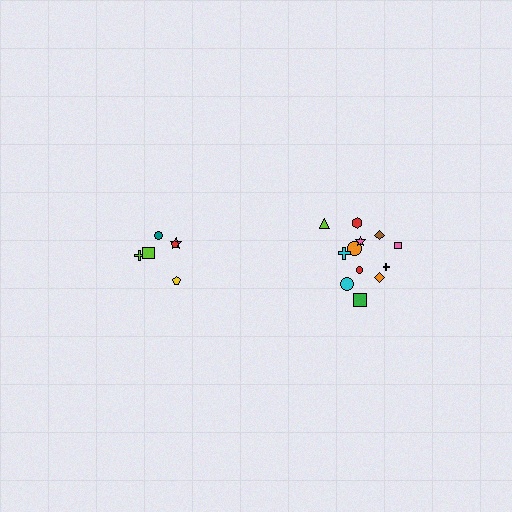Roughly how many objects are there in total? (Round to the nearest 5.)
Roughly 20 objects in total.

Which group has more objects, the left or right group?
The right group.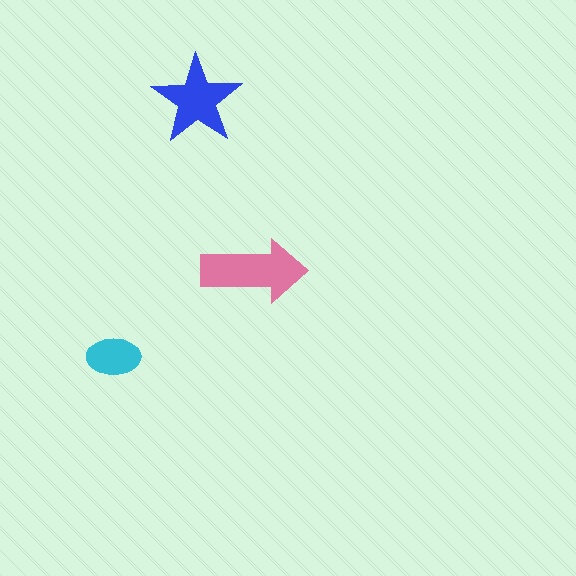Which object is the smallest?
The cyan ellipse.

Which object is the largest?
The pink arrow.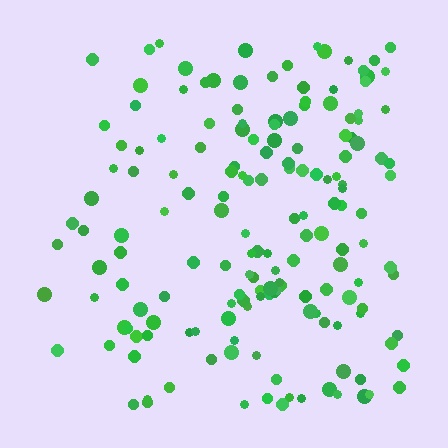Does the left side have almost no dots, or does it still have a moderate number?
Still a moderate number, just noticeably fewer than the right.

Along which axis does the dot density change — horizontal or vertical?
Horizontal.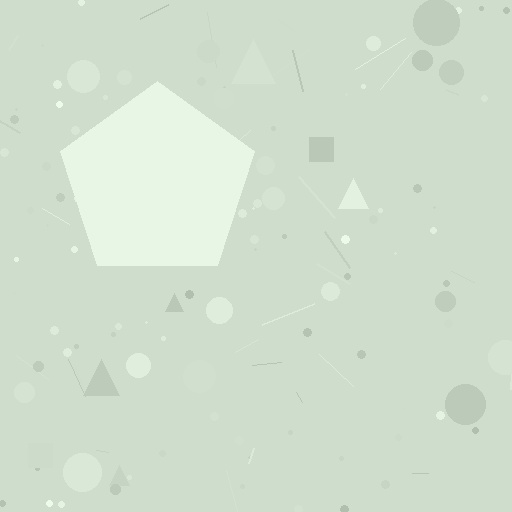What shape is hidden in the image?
A pentagon is hidden in the image.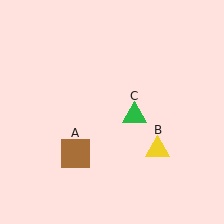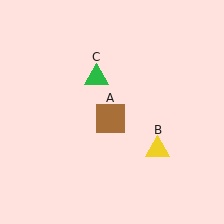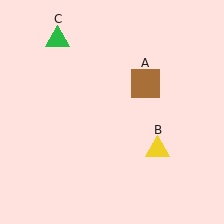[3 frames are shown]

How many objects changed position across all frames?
2 objects changed position: brown square (object A), green triangle (object C).